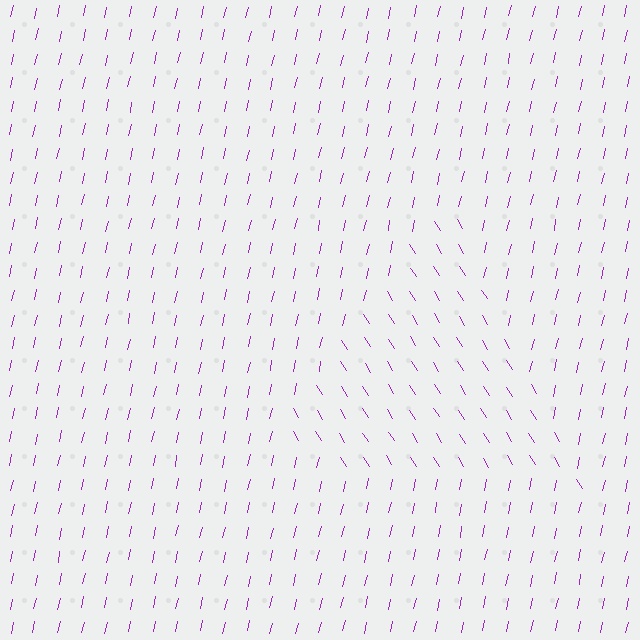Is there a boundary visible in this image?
Yes, there is a texture boundary formed by a change in line orientation.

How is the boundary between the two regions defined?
The boundary is defined purely by a change in line orientation (approximately 45 degrees difference). All lines are the same color and thickness.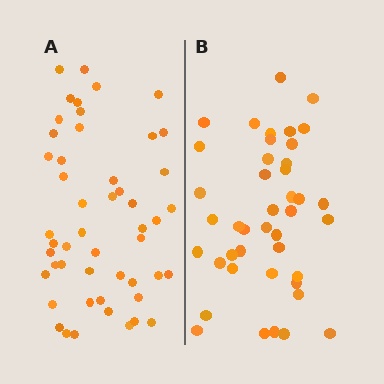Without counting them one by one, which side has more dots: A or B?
Region A (the left region) has more dots.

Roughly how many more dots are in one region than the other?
Region A has roughly 8 or so more dots than region B.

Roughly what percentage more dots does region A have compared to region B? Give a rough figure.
About 20% more.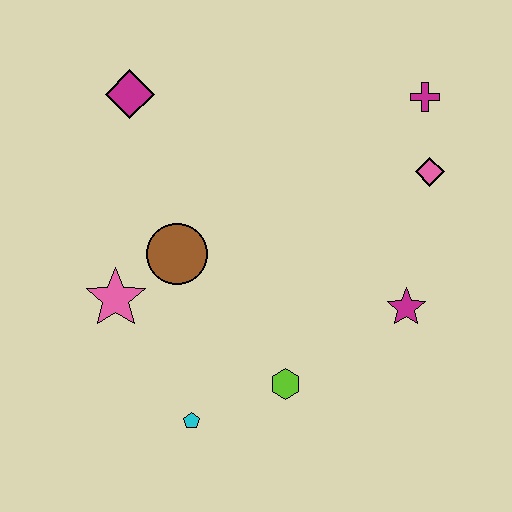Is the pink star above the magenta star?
Yes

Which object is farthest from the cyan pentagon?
The magenta cross is farthest from the cyan pentagon.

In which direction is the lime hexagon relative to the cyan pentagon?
The lime hexagon is to the right of the cyan pentagon.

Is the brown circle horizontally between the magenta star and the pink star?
Yes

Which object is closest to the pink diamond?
The magenta cross is closest to the pink diamond.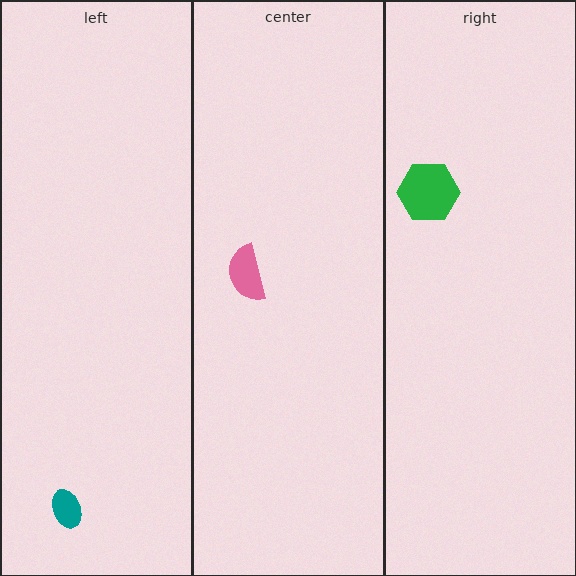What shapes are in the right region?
The green hexagon.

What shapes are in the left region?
The teal ellipse.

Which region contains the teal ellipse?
The left region.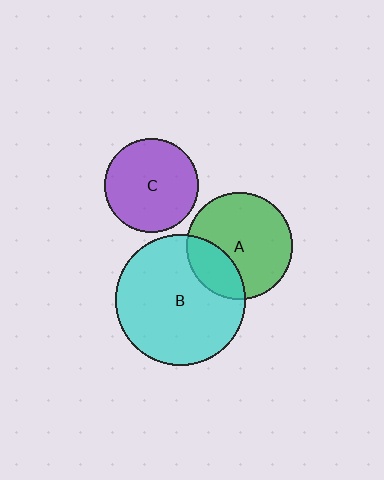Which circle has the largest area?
Circle B (cyan).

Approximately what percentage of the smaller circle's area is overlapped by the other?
Approximately 25%.